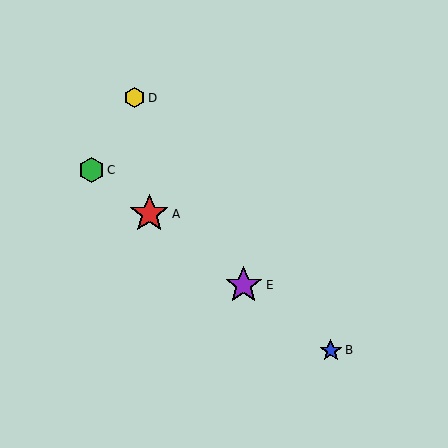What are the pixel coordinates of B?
Object B is at (331, 350).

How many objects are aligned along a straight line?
4 objects (A, B, C, E) are aligned along a straight line.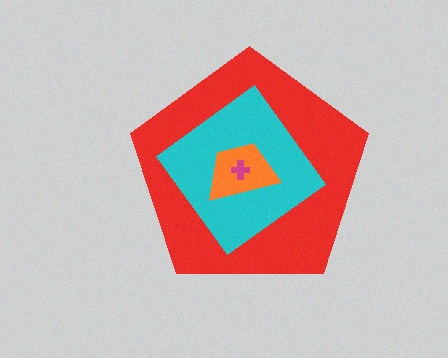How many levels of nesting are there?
4.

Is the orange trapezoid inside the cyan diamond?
Yes.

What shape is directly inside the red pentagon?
The cyan diamond.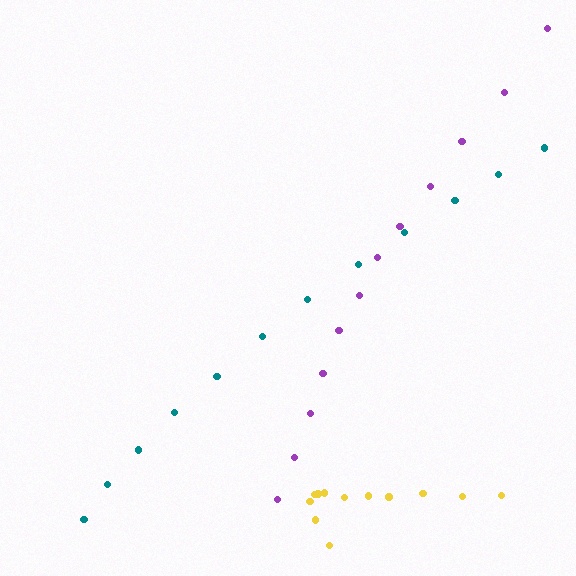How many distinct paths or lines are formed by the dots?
There are 3 distinct paths.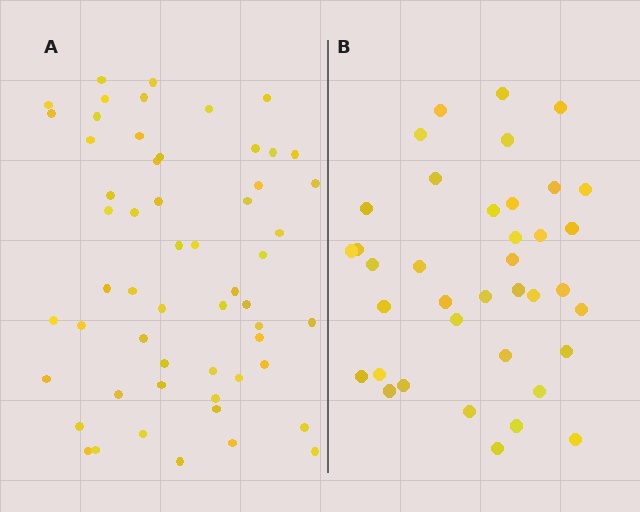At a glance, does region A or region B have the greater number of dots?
Region A (the left region) has more dots.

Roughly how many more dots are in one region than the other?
Region A has approximately 20 more dots than region B.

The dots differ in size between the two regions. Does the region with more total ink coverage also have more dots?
No. Region B has more total ink coverage because its dots are larger, but region A actually contains more individual dots. Total area can be misleading — the number of items is what matters here.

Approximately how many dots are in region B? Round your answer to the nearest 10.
About 40 dots. (The exact count is 38, which rounds to 40.)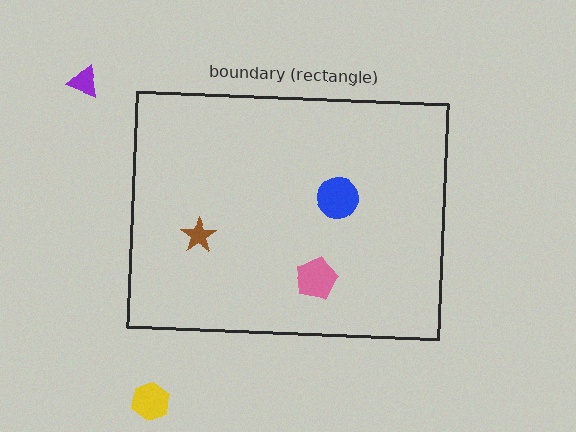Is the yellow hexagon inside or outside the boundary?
Outside.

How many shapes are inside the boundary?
3 inside, 2 outside.